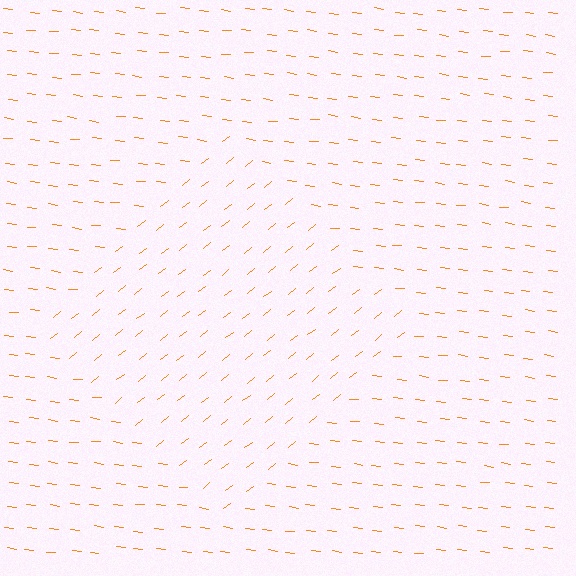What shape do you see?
I see a diamond.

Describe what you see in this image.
The image is filled with small orange line segments. A diamond region in the image has lines oriented differently from the surrounding lines, creating a visible texture boundary.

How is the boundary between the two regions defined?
The boundary is defined purely by a change in line orientation (approximately 45 degrees difference). All lines are the same color and thickness.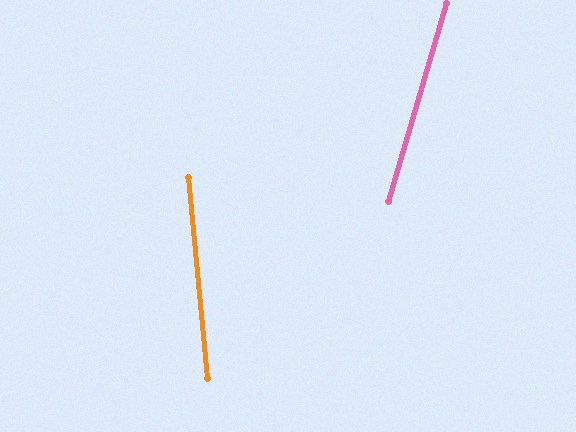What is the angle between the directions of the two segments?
Approximately 22 degrees.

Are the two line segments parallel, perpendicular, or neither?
Neither parallel nor perpendicular — they differ by about 22°.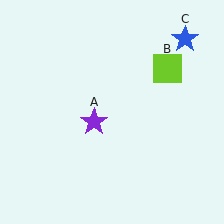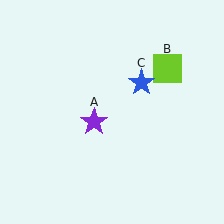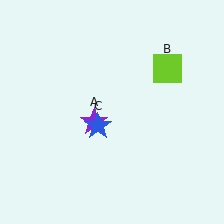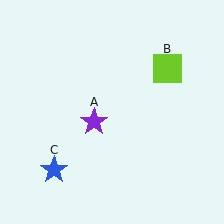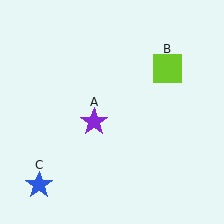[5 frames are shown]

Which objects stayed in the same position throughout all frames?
Purple star (object A) and lime square (object B) remained stationary.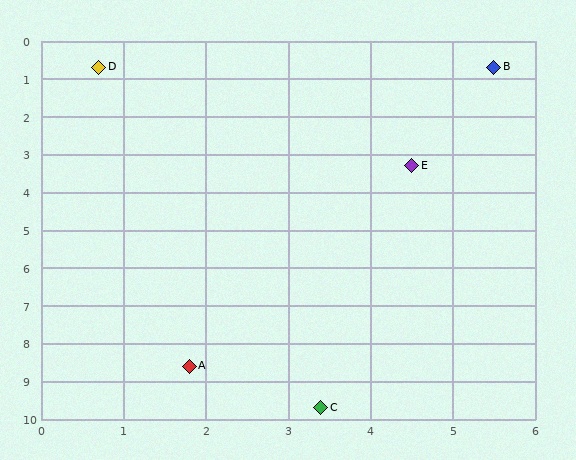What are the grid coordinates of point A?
Point A is at approximately (1.8, 8.6).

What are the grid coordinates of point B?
Point B is at approximately (5.5, 0.7).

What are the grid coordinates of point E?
Point E is at approximately (4.5, 3.3).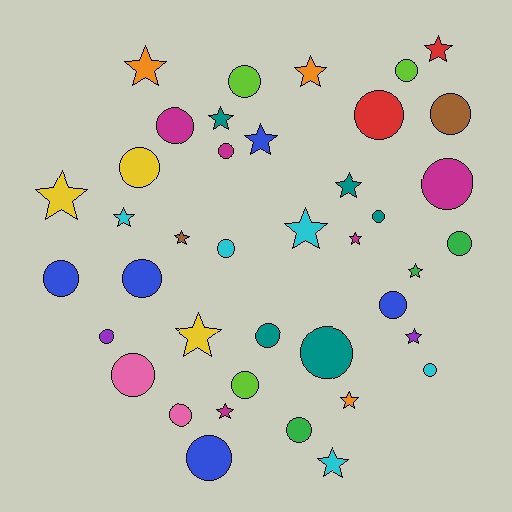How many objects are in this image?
There are 40 objects.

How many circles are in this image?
There are 23 circles.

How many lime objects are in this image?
There are 3 lime objects.